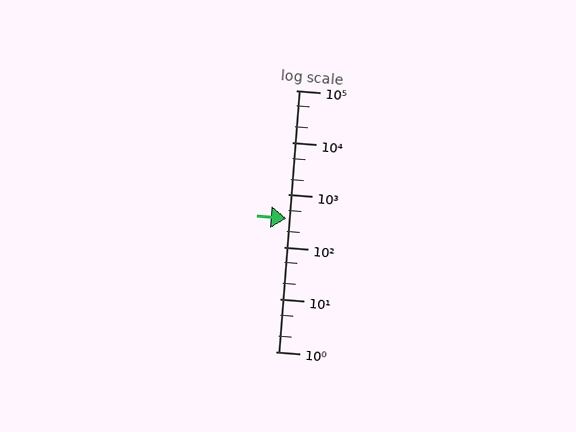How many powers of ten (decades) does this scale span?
The scale spans 5 decades, from 1 to 100000.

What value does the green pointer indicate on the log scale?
The pointer indicates approximately 350.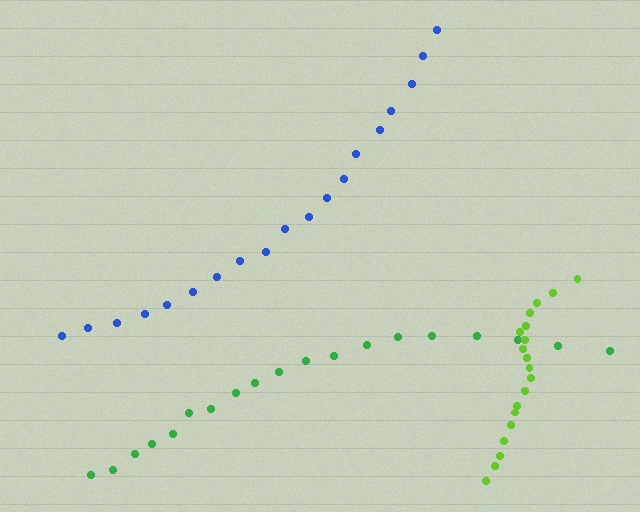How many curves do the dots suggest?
There are 3 distinct paths.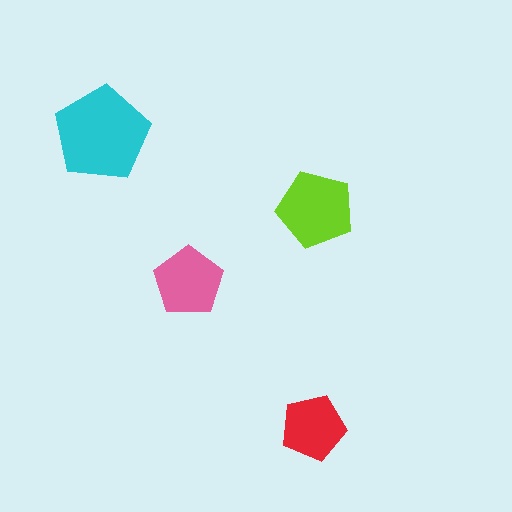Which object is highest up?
The cyan pentagon is topmost.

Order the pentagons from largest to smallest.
the cyan one, the lime one, the pink one, the red one.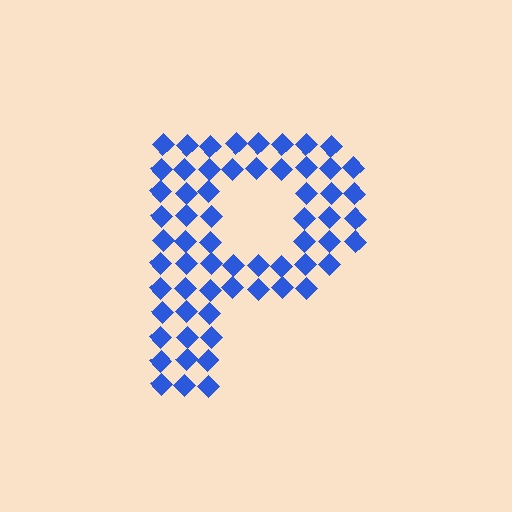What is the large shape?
The large shape is the letter P.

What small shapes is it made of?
It is made of small diamonds.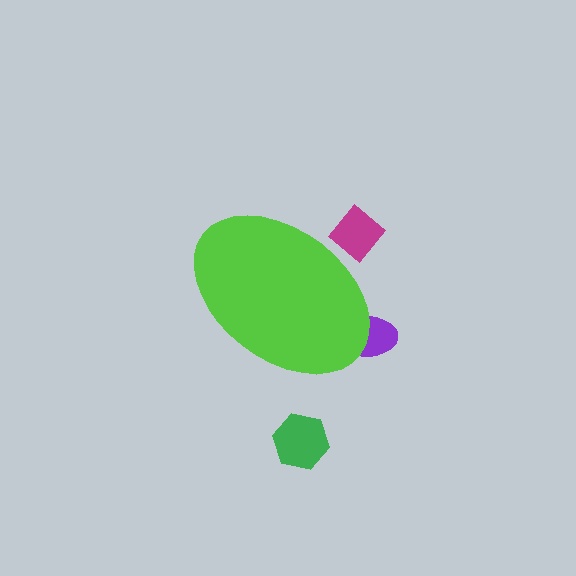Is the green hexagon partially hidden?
No, the green hexagon is fully visible.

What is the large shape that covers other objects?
A lime ellipse.